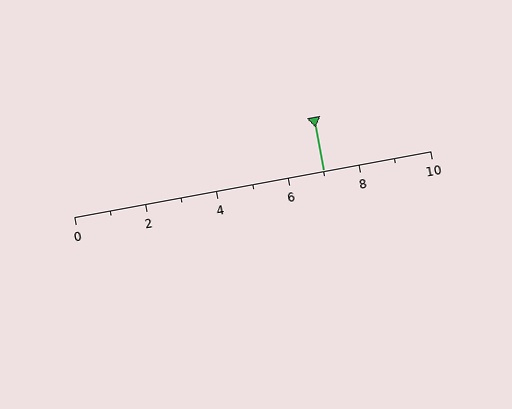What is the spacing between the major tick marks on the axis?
The major ticks are spaced 2 apart.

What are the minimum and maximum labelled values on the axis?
The axis runs from 0 to 10.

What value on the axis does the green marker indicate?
The marker indicates approximately 7.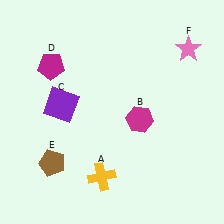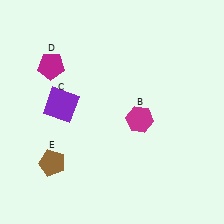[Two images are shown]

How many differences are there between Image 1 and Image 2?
There are 2 differences between the two images.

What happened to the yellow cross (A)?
The yellow cross (A) was removed in Image 2. It was in the bottom-left area of Image 1.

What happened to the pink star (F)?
The pink star (F) was removed in Image 2. It was in the top-right area of Image 1.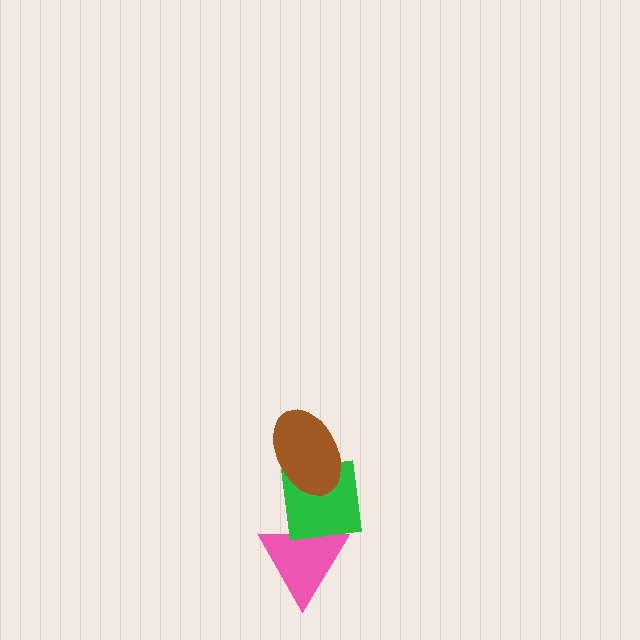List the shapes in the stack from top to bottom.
From top to bottom: the brown ellipse, the green square, the pink triangle.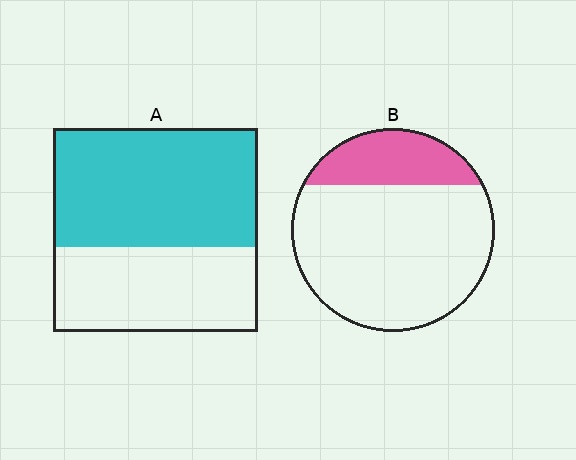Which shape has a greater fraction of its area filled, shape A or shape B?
Shape A.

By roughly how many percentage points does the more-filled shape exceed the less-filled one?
By roughly 35 percentage points (A over B).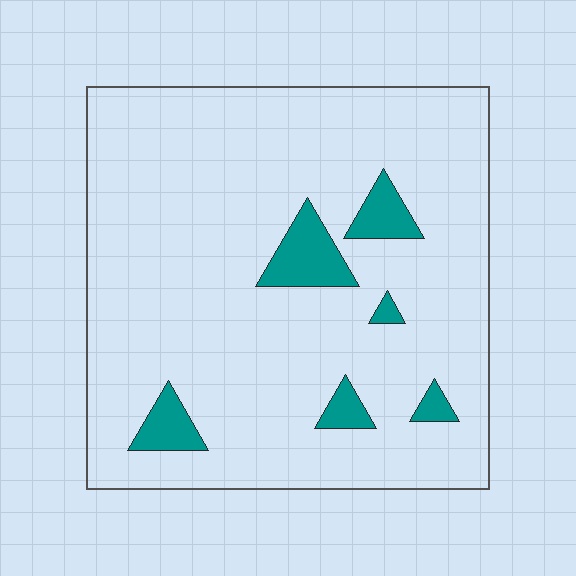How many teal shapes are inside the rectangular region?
6.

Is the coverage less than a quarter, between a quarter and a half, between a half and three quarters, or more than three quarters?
Less than a quarter.